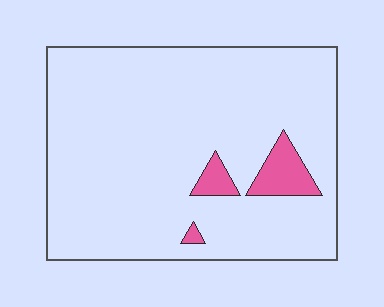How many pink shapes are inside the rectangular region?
3.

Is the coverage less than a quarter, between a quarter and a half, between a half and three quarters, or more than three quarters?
Less than a quarter.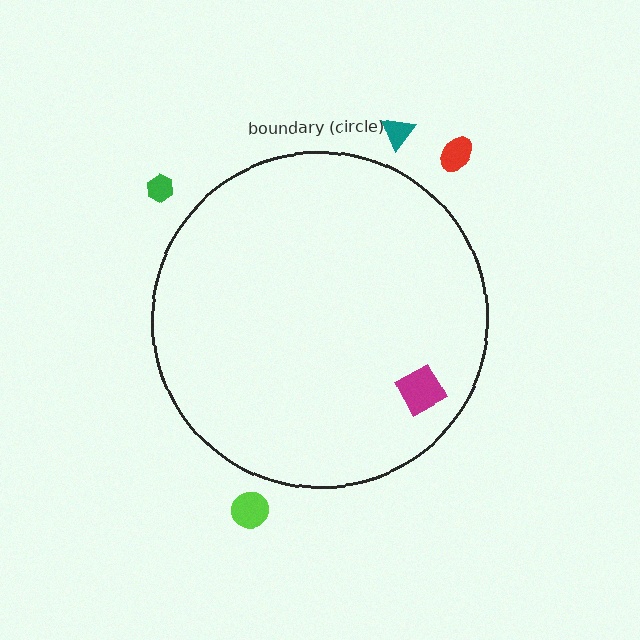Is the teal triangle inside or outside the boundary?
Outside.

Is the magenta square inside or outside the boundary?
Inside.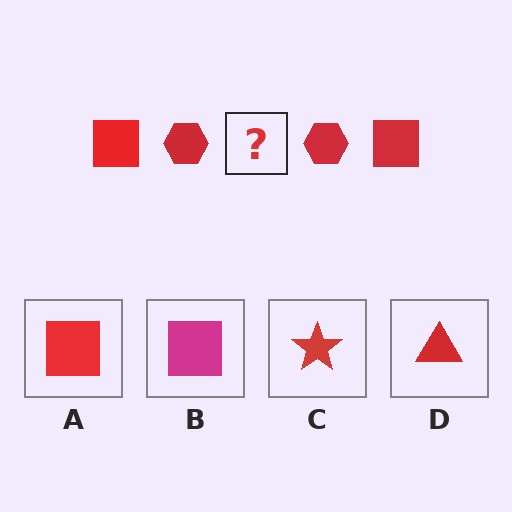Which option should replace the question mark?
Option A.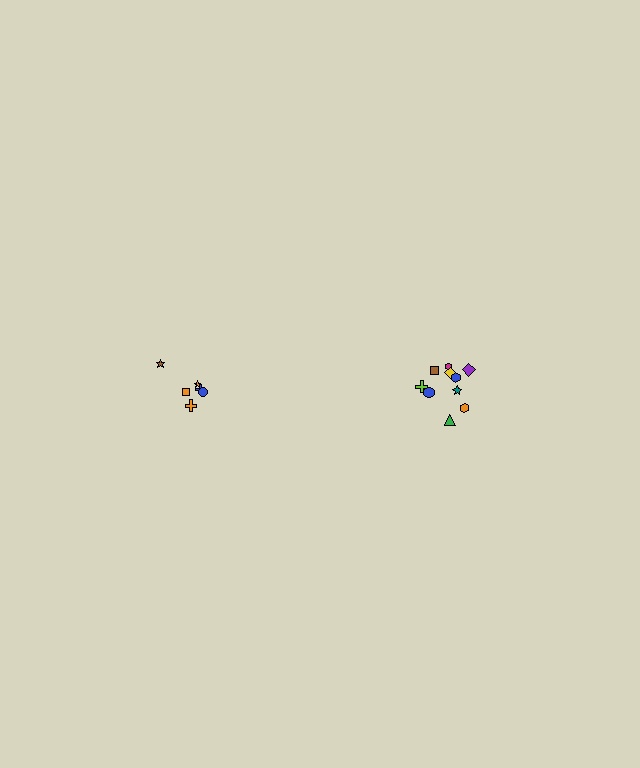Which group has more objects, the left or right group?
The right group.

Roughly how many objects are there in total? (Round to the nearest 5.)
Roughly 15 objects in total.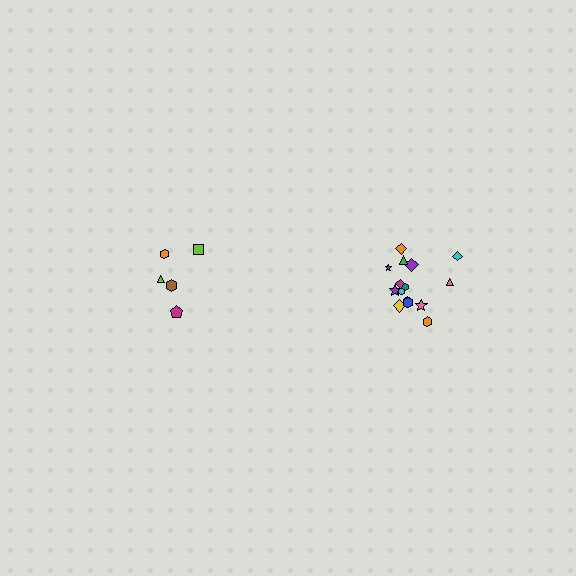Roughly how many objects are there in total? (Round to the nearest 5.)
Roughly 20 objects in total.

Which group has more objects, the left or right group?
The right group.